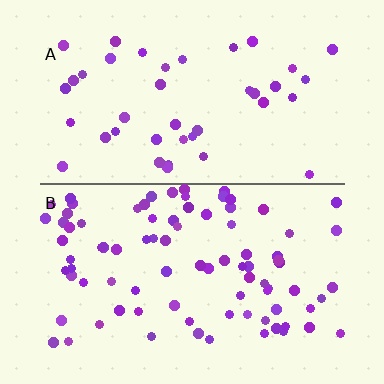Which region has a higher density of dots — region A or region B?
B (the bottom).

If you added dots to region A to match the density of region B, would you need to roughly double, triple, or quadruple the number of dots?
Approximately double.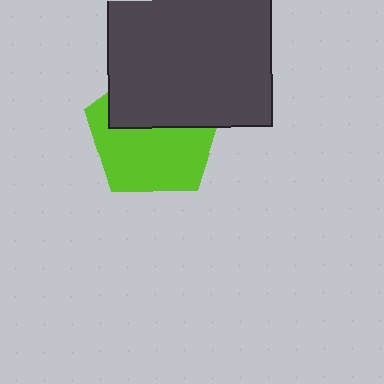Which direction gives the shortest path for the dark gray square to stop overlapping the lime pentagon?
Moving up gives the shortest separation.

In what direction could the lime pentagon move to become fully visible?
The lime pentagon could move down. That would shift it out from behind the dark gray square entirely.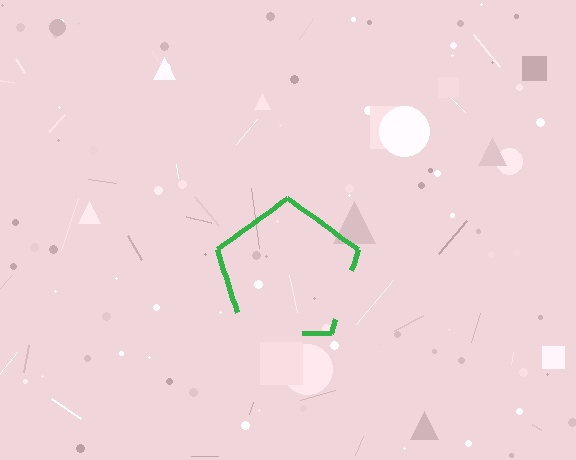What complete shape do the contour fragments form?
The contour fragments form a pentagon.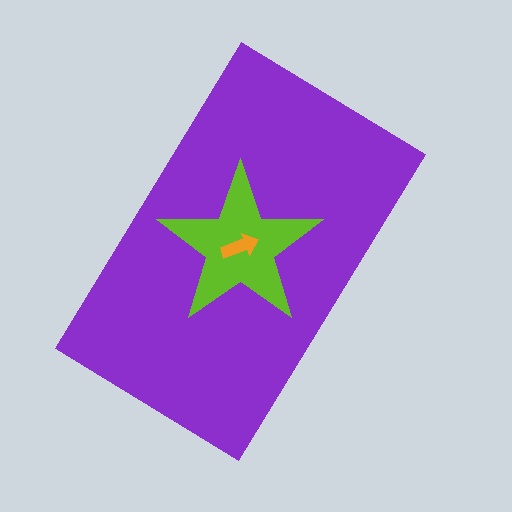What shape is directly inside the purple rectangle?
The lime star.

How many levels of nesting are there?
3.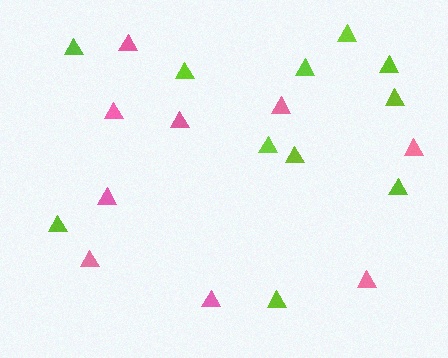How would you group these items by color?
There are 2 groups: one group of pink triangles (9) and one group of lime triangles (11).